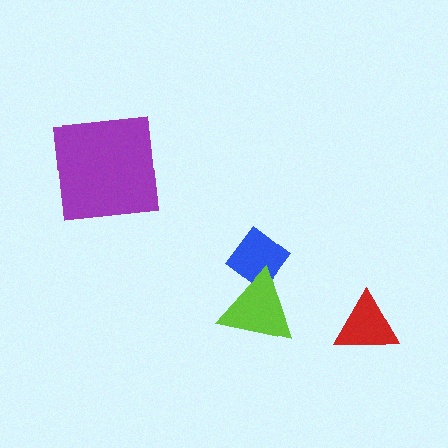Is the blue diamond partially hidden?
Yes, it is partially covered by another shape.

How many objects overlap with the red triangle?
0 objects overlap with the red triangle.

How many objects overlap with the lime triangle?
1 object overlaps with the lime triangle.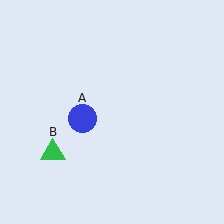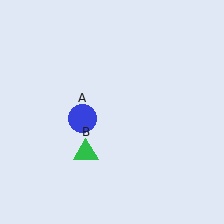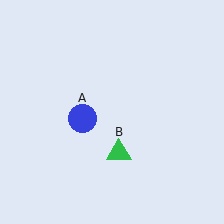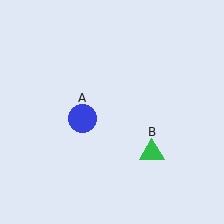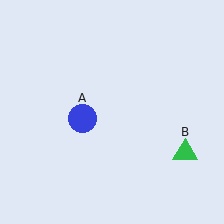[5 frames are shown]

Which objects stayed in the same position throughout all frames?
Blue circle (object A) remained stationary.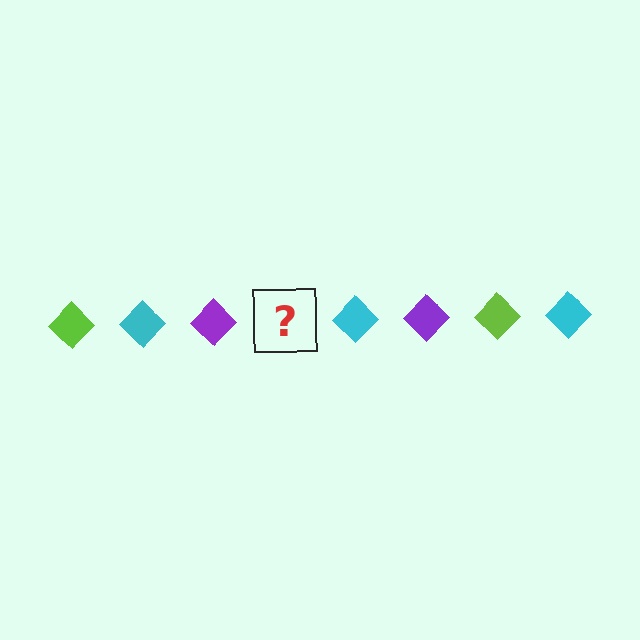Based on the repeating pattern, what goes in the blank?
The blank should be a lime diamond.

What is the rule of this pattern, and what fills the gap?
The rule is that the pattern cycles through lime, cyan, purple diamonds. The gap should be filled with a lime diamond.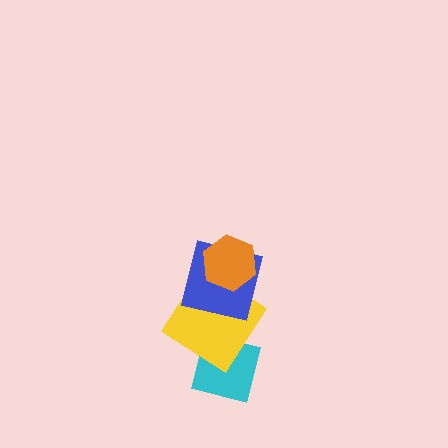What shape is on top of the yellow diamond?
The blue square is on top of the yellow diamond.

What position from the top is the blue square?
The blue square is 2nd from the top.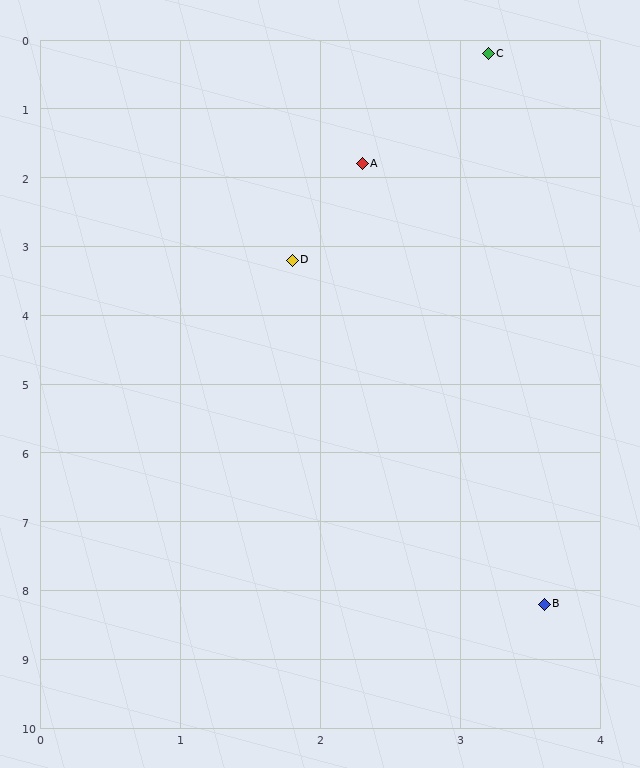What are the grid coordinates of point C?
Point C is at approximately (3.2, 0.2).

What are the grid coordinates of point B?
Point B is at approximately (3.6, 8.2).